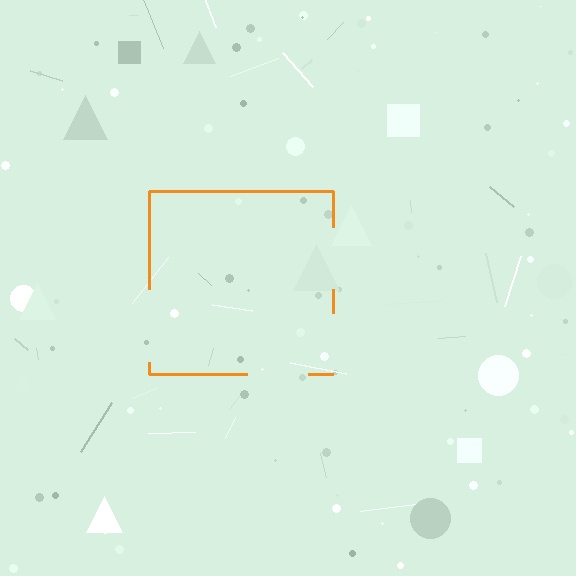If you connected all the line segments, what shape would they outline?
They would outline a square.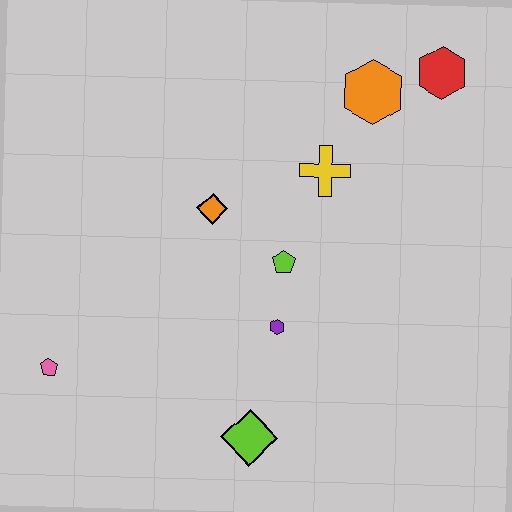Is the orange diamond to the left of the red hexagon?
Yes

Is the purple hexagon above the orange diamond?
No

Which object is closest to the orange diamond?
The lime pentagon is closest to the orange diamond.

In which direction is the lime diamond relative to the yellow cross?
The lime diamond is below the yellow cross.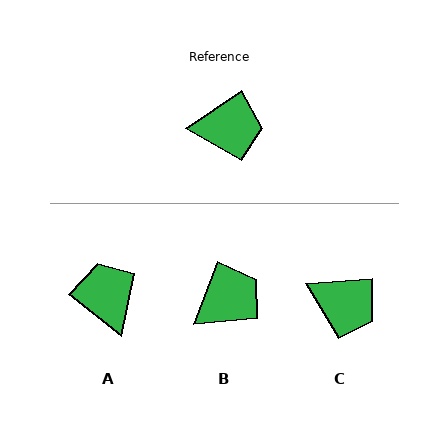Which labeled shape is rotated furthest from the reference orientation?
A, about 108 degrees away.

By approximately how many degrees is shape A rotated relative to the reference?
Approximately 108 degrees counter-clockwise.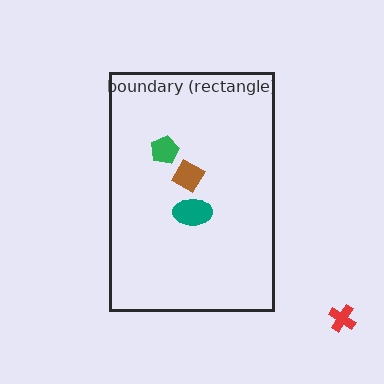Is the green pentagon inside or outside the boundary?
Inside.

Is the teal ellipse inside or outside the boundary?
Inside.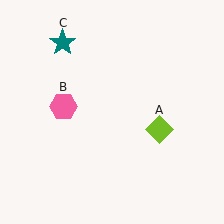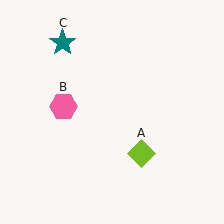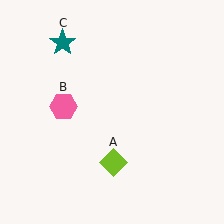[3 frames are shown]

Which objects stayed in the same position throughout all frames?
Pink hexagon (object B) and teal star (object C) remained stationary.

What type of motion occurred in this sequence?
The lime diamond (object A) rotated clockwise around the center of the scene.